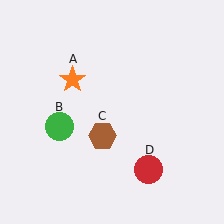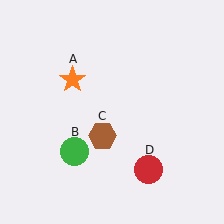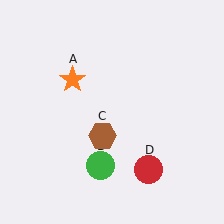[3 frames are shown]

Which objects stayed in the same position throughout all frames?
Orange star (object A) and brown hexagon (object C) and red circle (object D) remained stationary.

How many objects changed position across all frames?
1 object changed position: green circle (object B).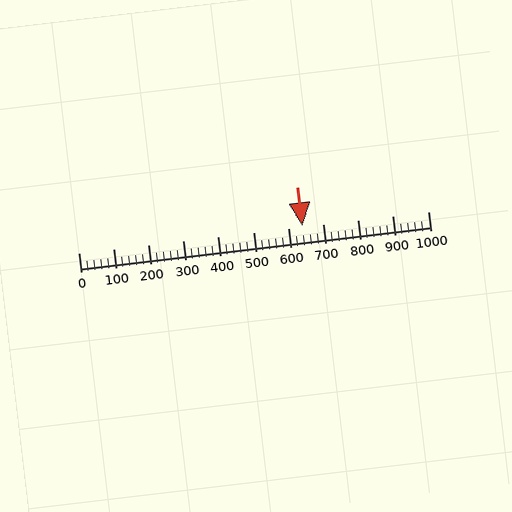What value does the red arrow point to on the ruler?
The red arrow points to approximately 640.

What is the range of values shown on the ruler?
The ruler shows values from 0 to 1000.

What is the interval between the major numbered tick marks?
The major tick marks are spaced 100 units apart.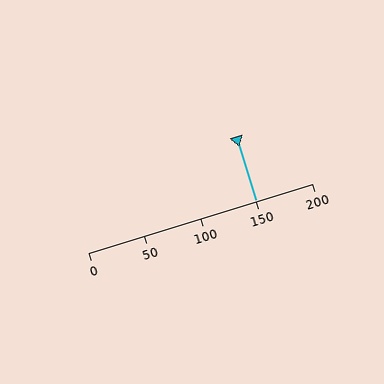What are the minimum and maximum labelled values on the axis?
The axis runs from 0 to 200.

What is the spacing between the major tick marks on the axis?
The major ticks are spaced 50 apart.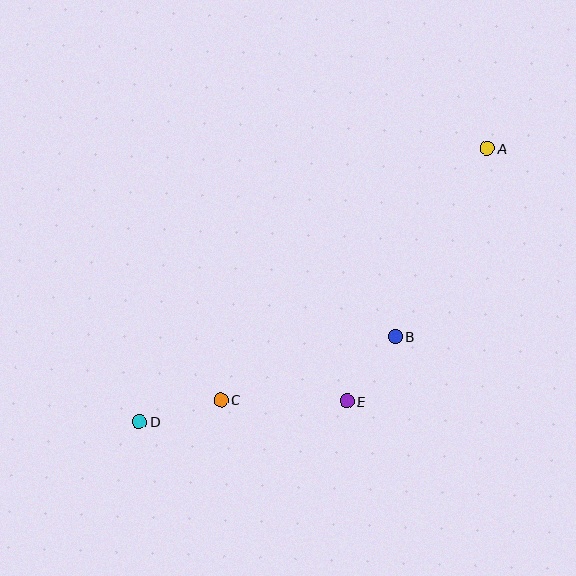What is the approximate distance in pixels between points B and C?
The distance between B and C is approximately 186 pixels.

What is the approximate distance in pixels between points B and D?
The distance between B and D is approximately 270 pixels.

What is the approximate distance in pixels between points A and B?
The distance between A and B is approximately 209 pixels.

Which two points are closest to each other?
Points B and E are closest to each other.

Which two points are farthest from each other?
Points A and D are farthest from each other.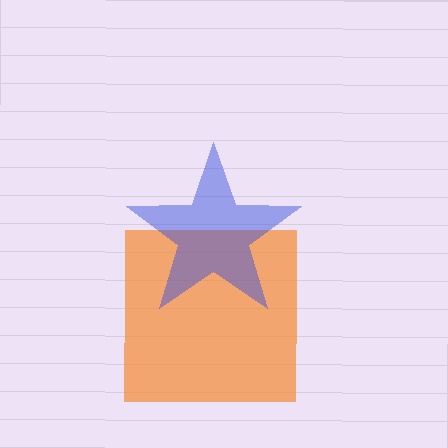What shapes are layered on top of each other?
The layered shapes are: an orange square, a blue star.